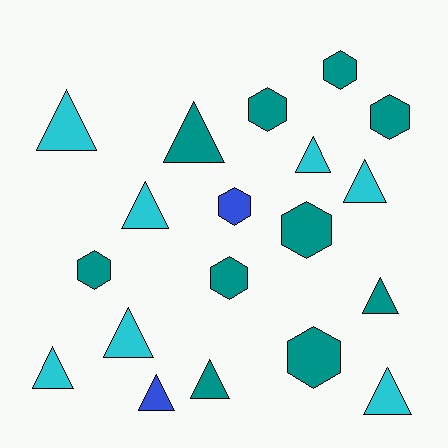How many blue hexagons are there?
There is 1 blue hexagon.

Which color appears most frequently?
Teal, with 10 objects.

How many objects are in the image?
There are 19 objects.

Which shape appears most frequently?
Triangle, with 11 objects.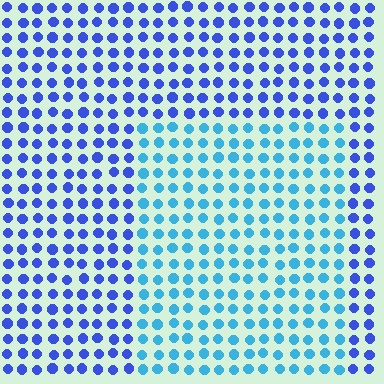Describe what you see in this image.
The image is filled with small blue elements in a uniform arrangement. A rectangle-shaped region is visible where the elements are tinted to a slightly different hue, forming a subtle color boundary.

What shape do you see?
I see a rectangle.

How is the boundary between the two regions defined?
The boundary is defined purely by a slight shift in hue (about 36 degrees). Spacing, size, and orientation are identical on both sides.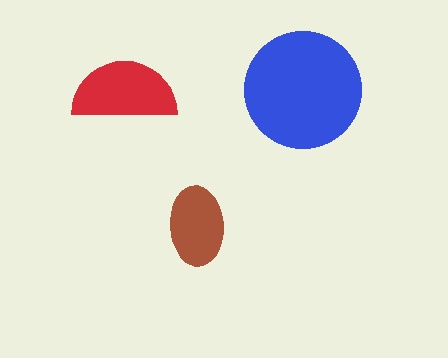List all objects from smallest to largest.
The brown ellipse, the red semicircle, the blue circle.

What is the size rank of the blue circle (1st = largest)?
1st.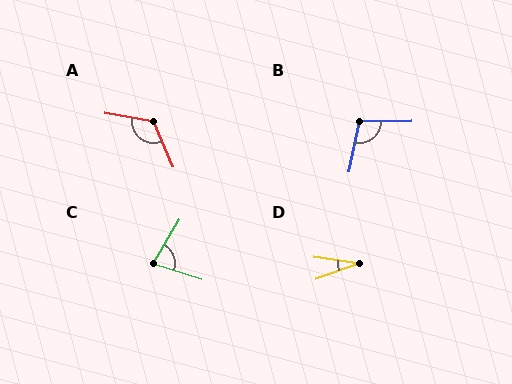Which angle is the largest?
A, at approximately 123 degrees.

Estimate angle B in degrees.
Approximately 103 degrees.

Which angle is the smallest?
D, at approximately 29 degrees.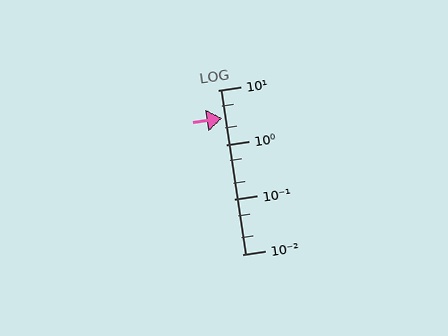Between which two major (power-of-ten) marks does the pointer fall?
The pointer is between 1 and 10.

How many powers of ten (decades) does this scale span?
The scale spans 3 decades, from 0.01 to 10.